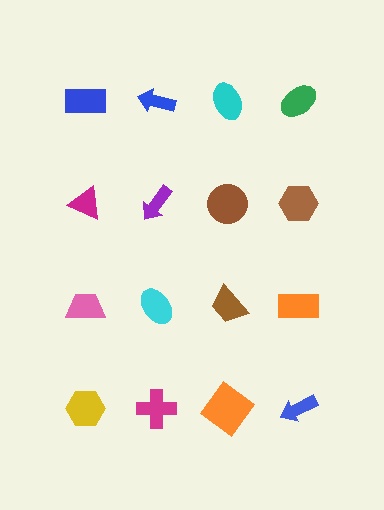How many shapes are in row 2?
4 shapes.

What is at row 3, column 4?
An orange rectangle.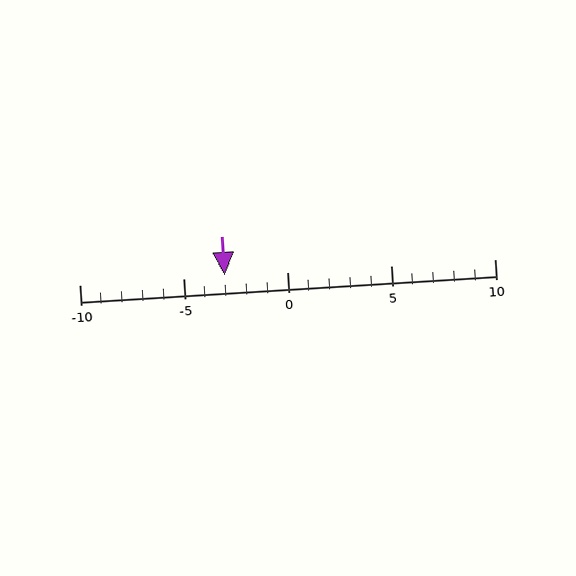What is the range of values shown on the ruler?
The ruler shows values from -10 to 10.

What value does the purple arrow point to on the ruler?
The purple arrow points to approximately -3.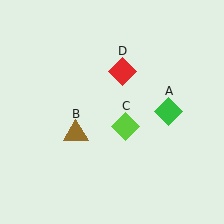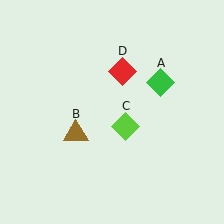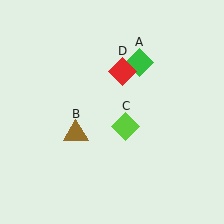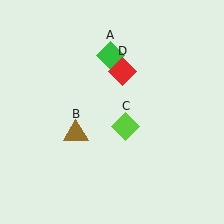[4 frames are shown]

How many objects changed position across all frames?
1 object changed position: green diamond (object A).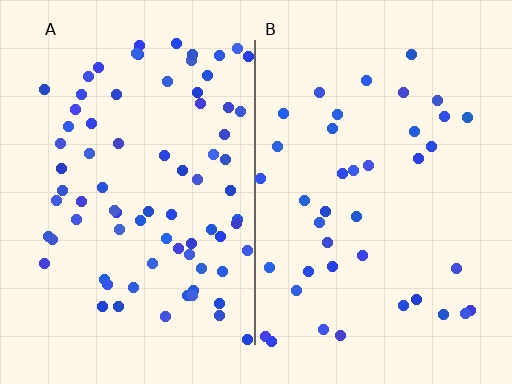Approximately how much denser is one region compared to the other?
Approximately 1.9× — region A over region B.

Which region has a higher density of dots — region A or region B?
A (the left).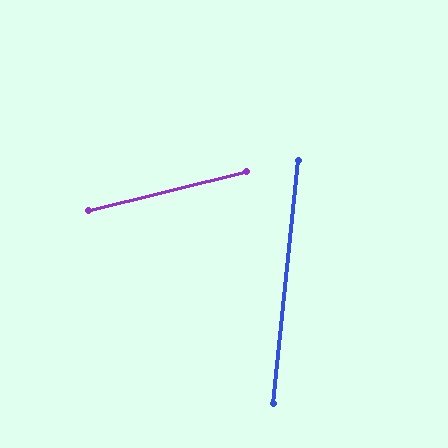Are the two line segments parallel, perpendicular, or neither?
Neither parallel nor perpendicular — they differ by about 70°.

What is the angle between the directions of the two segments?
Approximately 70 degrees.